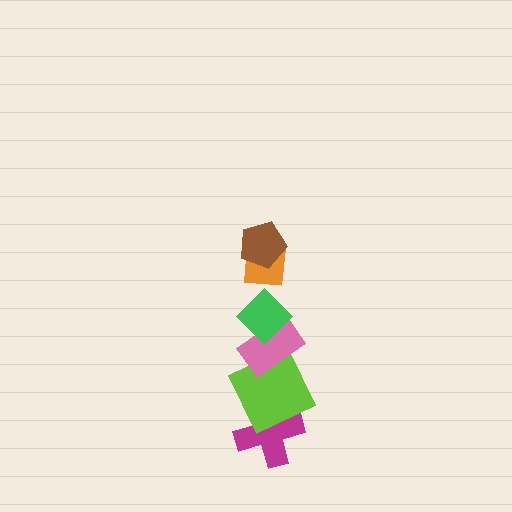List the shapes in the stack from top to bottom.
From top to bottom: the brown pentagon, the orange square, the green diamond, the pink rectangle, the lime square, the magenta cross.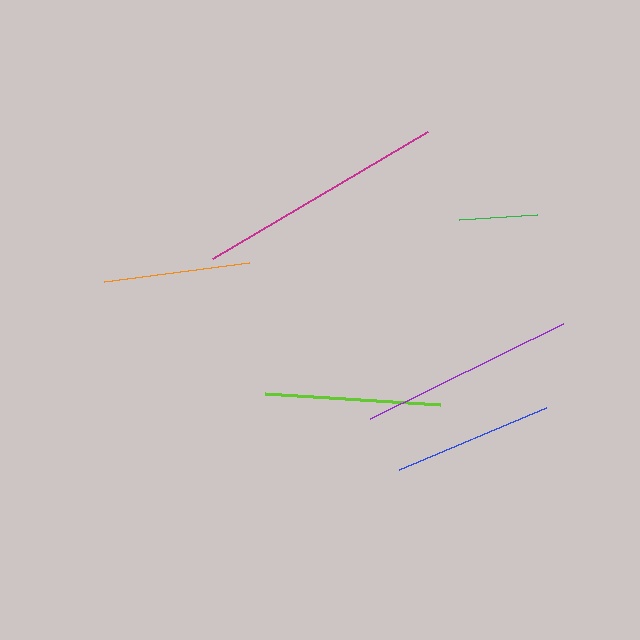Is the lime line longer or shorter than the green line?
The lime line is longer than the green line.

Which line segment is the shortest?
The green line is the shortest at approximately 78 pixels.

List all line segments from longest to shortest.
From longest to shortest: magenta, purple, lime, blue, orange, green.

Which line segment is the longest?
The magenta line is the longest at approximately 250 pixels.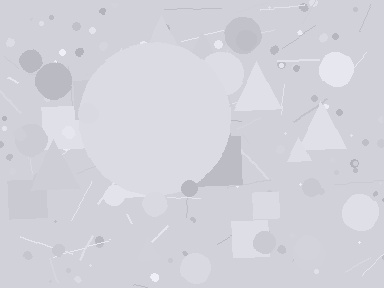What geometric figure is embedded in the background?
A circle is embedded in the background.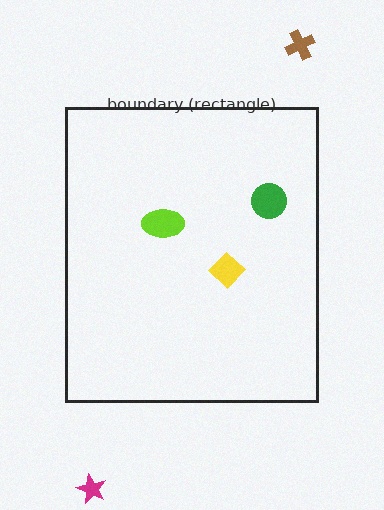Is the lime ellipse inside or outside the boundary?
Inside.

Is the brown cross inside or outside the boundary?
Outside.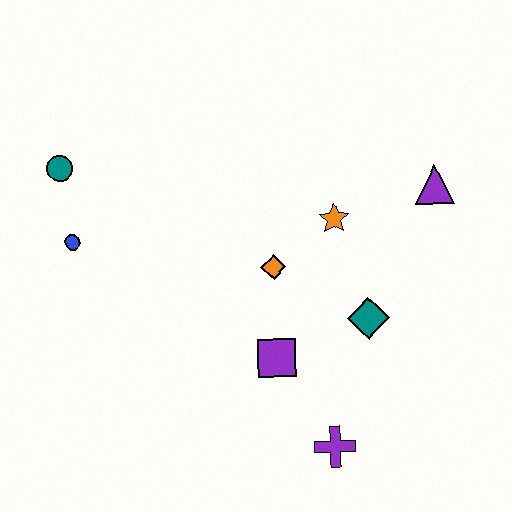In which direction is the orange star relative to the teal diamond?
The orange star is above the teal diamond.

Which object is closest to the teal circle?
The blue circle is closest to the teal circle.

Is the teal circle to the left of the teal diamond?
Yes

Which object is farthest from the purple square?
The teal circle is farthest from the purple square.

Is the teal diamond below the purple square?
No